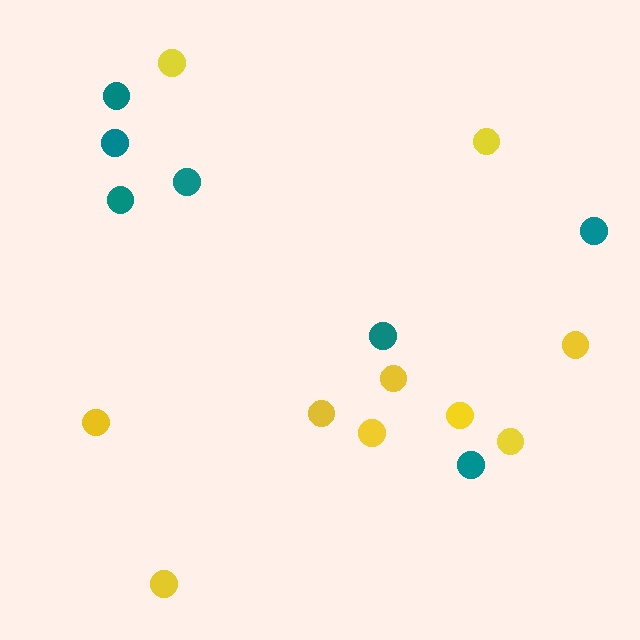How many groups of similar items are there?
There are 2 groups: one group of yellow circles (10) and one group of teal circles (7).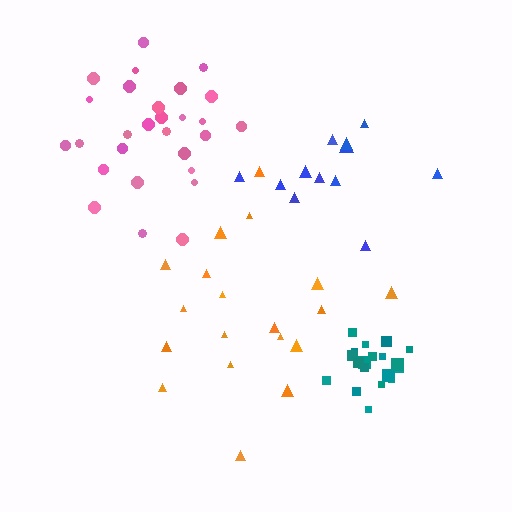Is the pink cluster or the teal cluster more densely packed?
Teal.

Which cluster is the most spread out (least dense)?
Blue.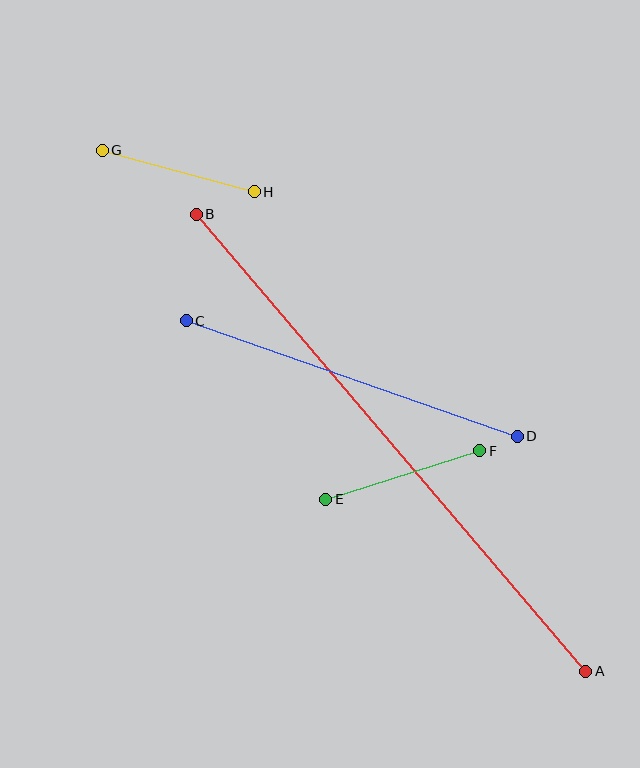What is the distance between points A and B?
The distance is approximately 601 pixels.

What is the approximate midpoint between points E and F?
The midpoint is at approximately (403, 475) pixels.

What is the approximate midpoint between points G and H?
The midpoint is at approximately (178, 171) pixels.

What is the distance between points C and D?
The distance is approximately 351 pixels.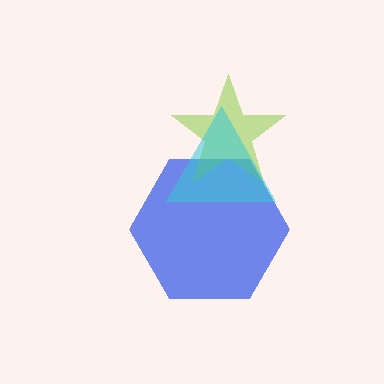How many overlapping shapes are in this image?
There are 3 overlapping shapes in the image.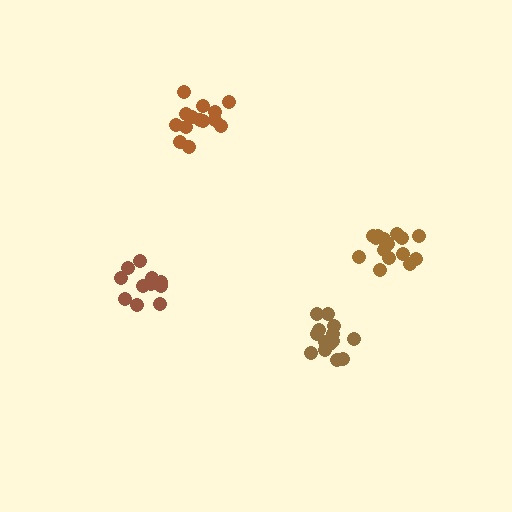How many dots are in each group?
Group 1: 14 dots, Group 2: 14 dots, Group 3: 11 dots, Group 4: 16 dots (55 total).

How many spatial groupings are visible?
There are 4 spatial groupings.